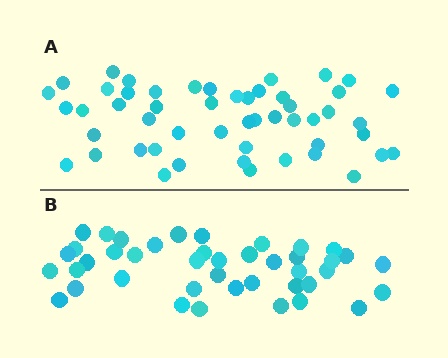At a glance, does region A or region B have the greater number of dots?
Region A (the top region) has more dots.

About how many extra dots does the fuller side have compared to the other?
Region A has roughly 8 or so more dots than region B.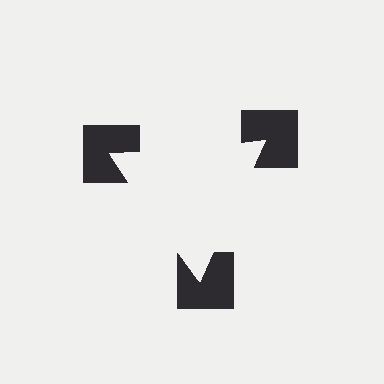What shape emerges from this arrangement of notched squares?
An illusory triangle — its edges are inferred from the aligned wedge cuts in the notched squares, not physically drawn.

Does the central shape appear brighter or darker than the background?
It typically appears slightly brighter than the background, even though no actual brightness change is drawn.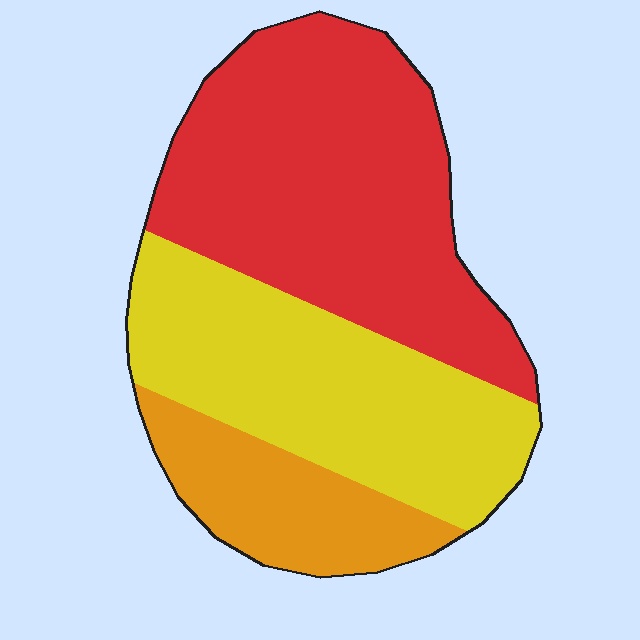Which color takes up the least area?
Orange, at roughly 15%.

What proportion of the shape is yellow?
Yellow takes up between a third and a half of the shape.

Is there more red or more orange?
Red.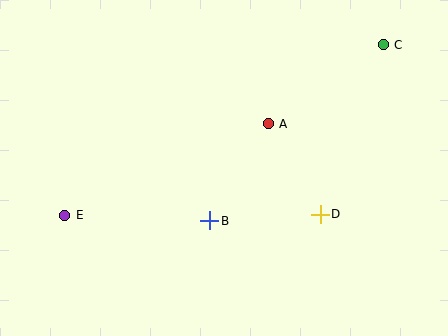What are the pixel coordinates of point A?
Point A is at (268, 124).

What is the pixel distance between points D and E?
The distance between D and E is 256 pixels.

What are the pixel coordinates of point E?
Point E is at (65, 215).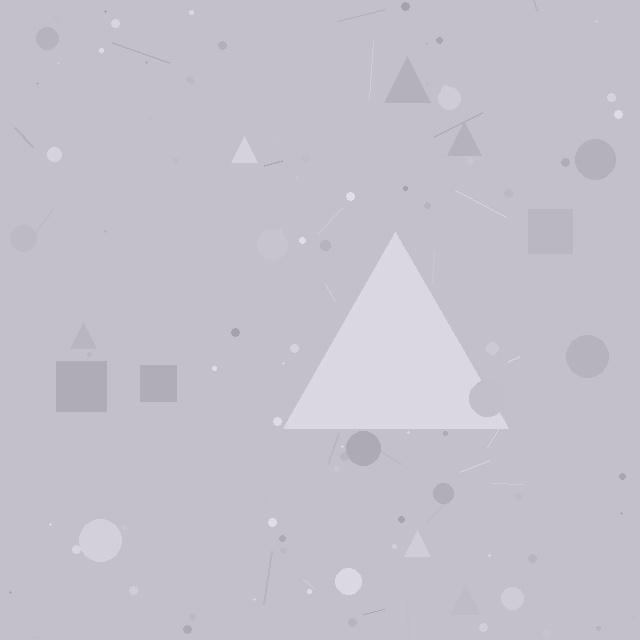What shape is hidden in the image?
A triangle is hidden in the image.